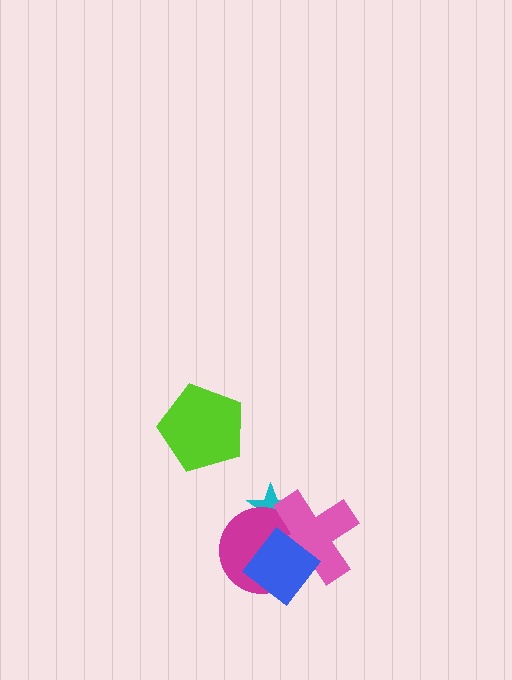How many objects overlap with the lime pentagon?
0 objects overlap with the lime pentagon.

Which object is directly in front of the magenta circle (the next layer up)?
The pink cross is directly in front of the magenta circle.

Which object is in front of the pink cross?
The blue diamond is in front of the pink cross.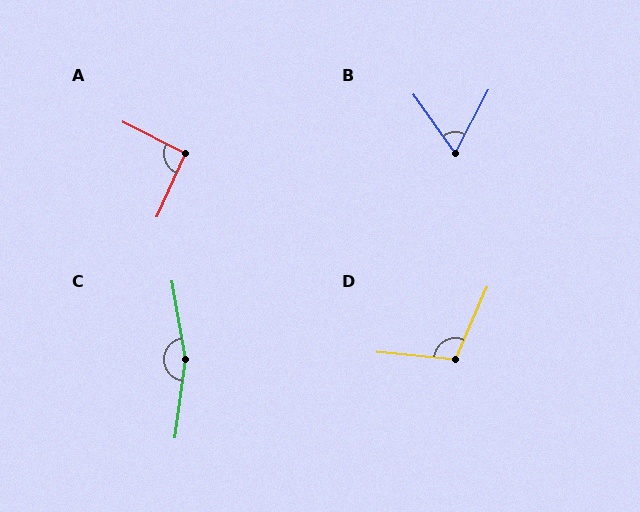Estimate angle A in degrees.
Approximately 93 degrees.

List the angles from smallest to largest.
B (63°), A (93°), D (108°), C (163°).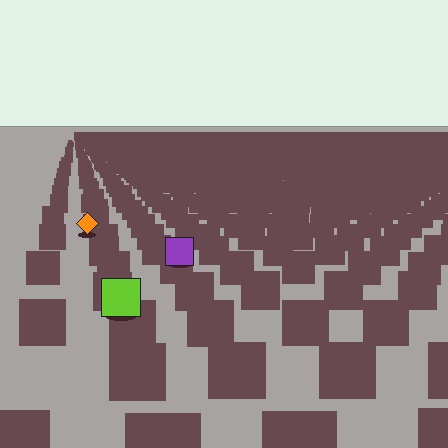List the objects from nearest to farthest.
From nearest to farthest: the lime square, the purple square, the orange diamond.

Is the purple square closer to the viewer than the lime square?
No. The lime square is closer — you can tell from the texture gradient: the ground texture is coarser near it.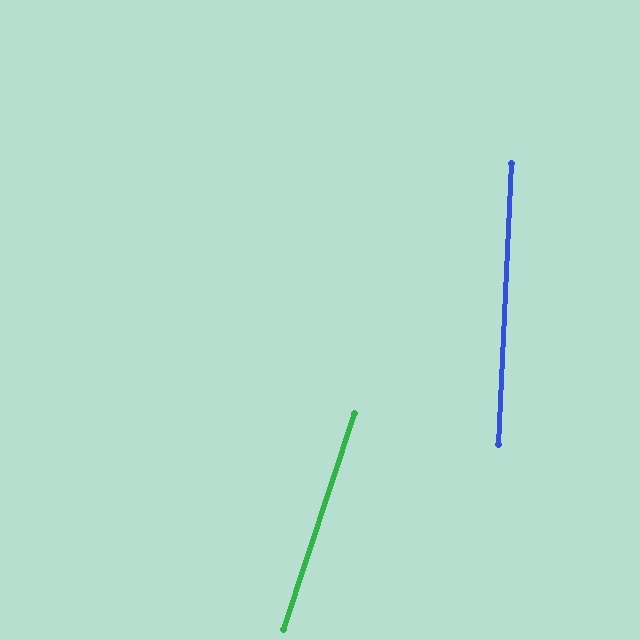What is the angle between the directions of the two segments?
Approximately 16 degrees.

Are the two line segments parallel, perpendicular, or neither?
Neither parallel nor perpendicular — they differ by about 16°.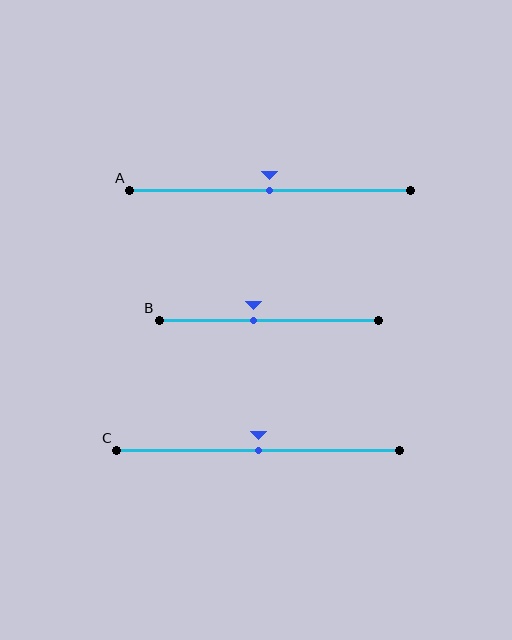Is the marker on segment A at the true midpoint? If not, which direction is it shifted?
Yes, the marker on segment A is at the true midpoint.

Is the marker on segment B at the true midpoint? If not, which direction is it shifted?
No, the marker on segment B is shifted to the left by about 7% of the segment length.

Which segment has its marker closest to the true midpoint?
Segment A has its marker closest to the true midpoint.